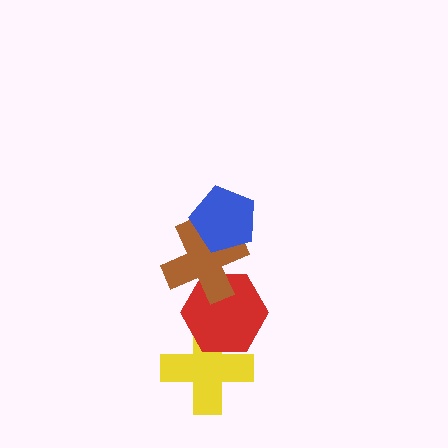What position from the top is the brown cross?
The brown cross is 2nd from the top.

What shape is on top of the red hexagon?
The brown cross is on top of the red hexagon.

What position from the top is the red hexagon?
The red hexagon is 3rd from the top.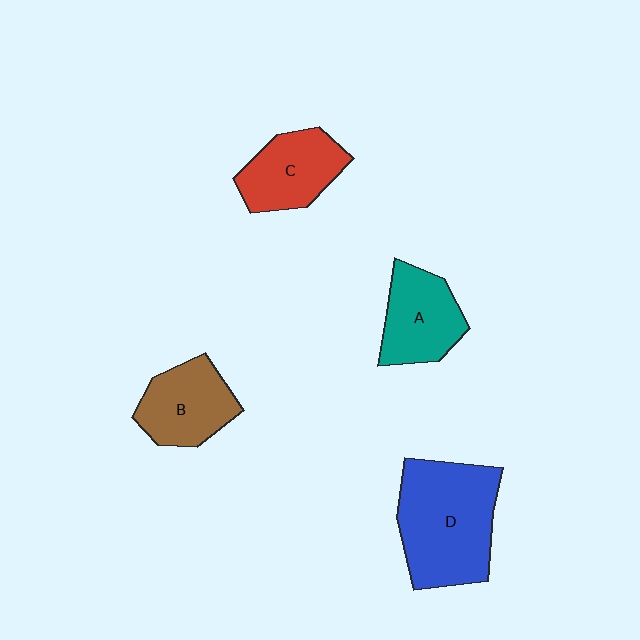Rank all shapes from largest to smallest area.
From largest to smallest: D (blue), B (brown), A (teal), C (red).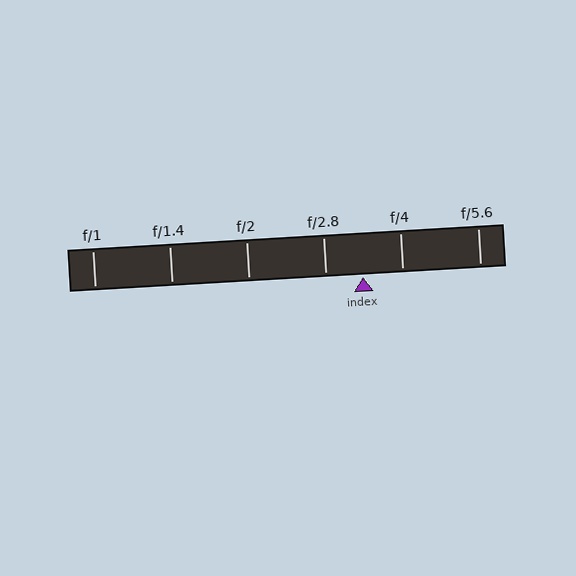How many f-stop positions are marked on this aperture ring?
There are 6 f-stop positions marked.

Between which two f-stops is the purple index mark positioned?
The index mark is between f/2.8 and f/4.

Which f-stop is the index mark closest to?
The index mark is closest to f/2.8.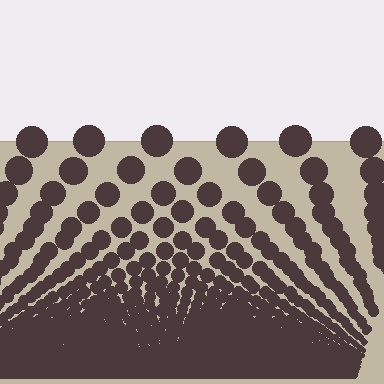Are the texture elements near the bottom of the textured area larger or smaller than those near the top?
Smaller. The gradient is inverted — elements near the bottom are smaller and denser.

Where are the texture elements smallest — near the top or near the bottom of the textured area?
Near the bottom.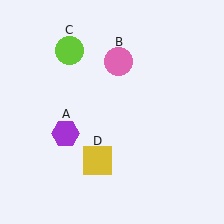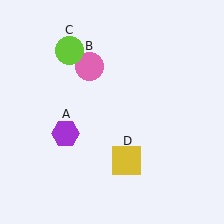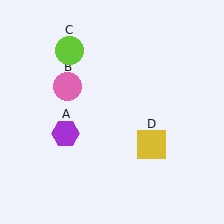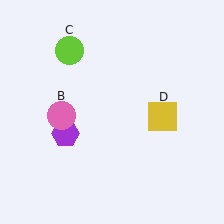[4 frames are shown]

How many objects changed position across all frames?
2 objects changed position: pink circle (object B), yellow square (object D).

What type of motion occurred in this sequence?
The pink circle (object B), yellow square (object D) rotated counterclockwise around the center of the scene.